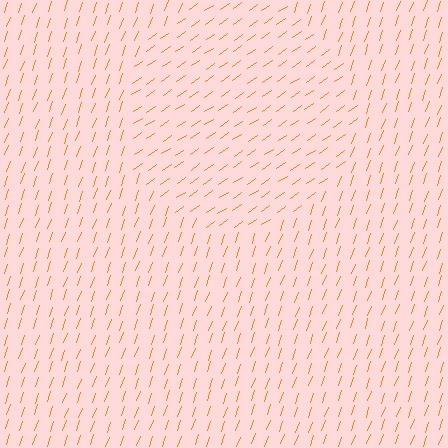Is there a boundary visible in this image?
Yes, there is a texture boundary formed by a change in line orientation.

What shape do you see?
I see a circle.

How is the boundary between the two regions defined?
The boundary is defined purely by a change in line orientation (approximately 36 degrees difference). All lines are the same color and thickness.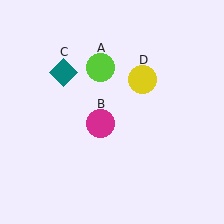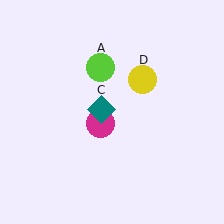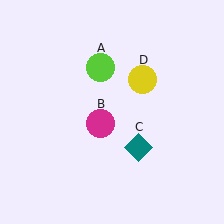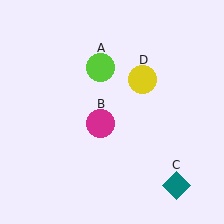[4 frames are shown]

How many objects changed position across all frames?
1 object changed position: teal diamond (object C).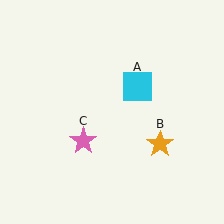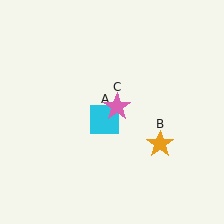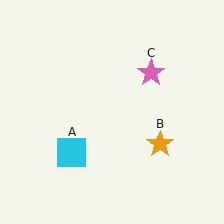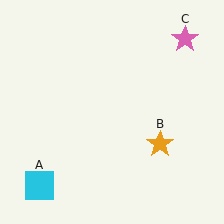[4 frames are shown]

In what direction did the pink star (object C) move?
The pink star (object C) moved up and to the right.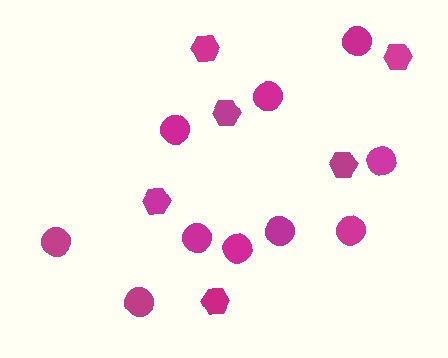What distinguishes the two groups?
There are 2 groups: one group of circles (10) and one group of hexagons (6).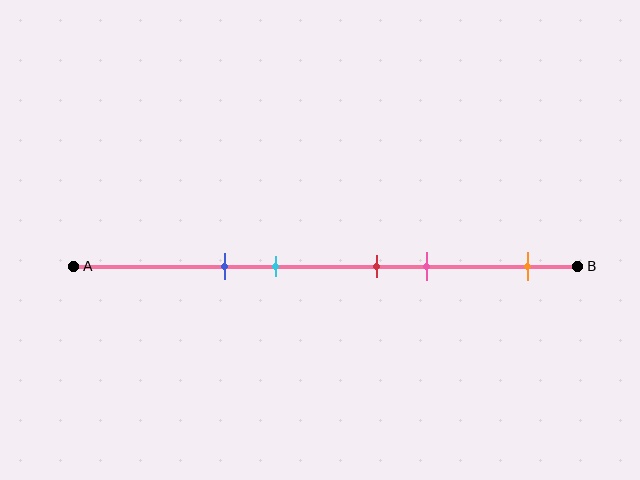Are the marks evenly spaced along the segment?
No, the marks are not evenly spaced.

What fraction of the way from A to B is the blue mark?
The blue mark is approximately 30% (0.3) of the way from A to B.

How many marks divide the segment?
There are 5 marks dividing the segment.